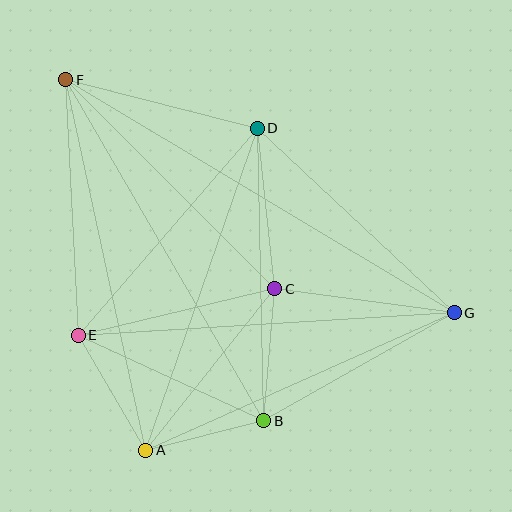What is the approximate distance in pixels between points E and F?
The distance between E and F is approximately 256 pixels.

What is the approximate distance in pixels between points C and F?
The distance between C and F is approximately 296 pixels.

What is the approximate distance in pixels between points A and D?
The distance between A and D is approximately 341 pixels.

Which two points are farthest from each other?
Points F and G are farthest from each other.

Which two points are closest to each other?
Points A and B are closest to each other.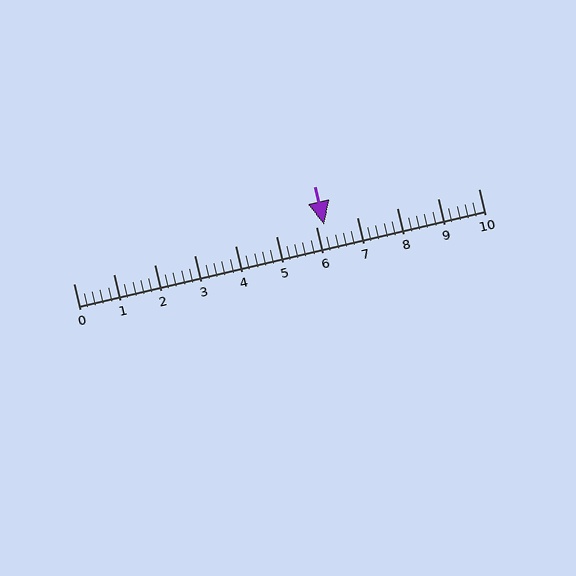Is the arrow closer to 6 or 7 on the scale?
The arrow is closer to 6.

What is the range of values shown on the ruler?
The ruler shows values from 0 to 10.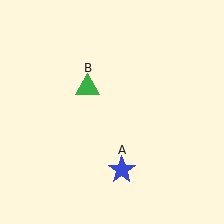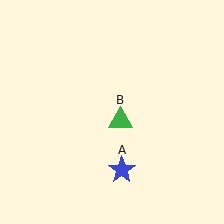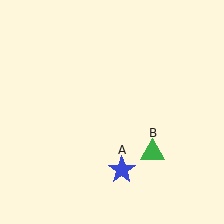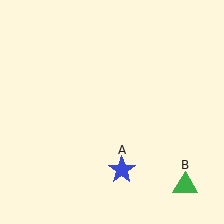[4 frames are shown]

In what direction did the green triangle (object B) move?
The green triangle (object B) moved down and to the right.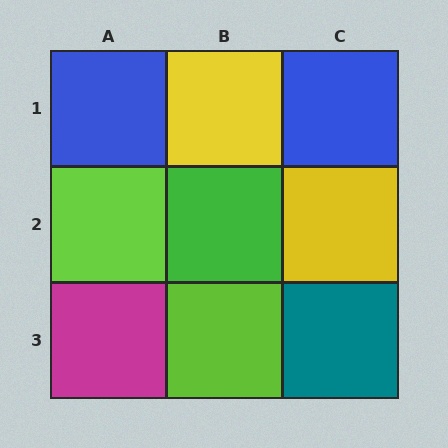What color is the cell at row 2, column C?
Yellow.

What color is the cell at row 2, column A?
Lime.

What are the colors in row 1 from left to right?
Blue, yellow, blue.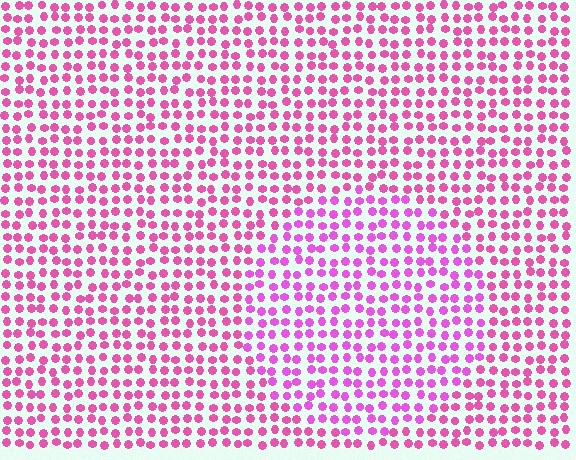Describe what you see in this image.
The image is filled with small pink elements in a uniform arrangement. A circle-shaped region is visible where the elements are tinted to a slightly different hue, forming a subtle color boundary.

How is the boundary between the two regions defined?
The boundary is defined purely by a slight shift in hue (about 22 degrees). Spacing, size, and orientation are identical on both sides.